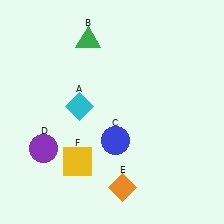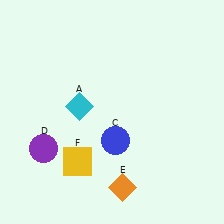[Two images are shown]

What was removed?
The green triangle (B) was removed in Image 2.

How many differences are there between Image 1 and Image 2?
There is 1 difference between the two images.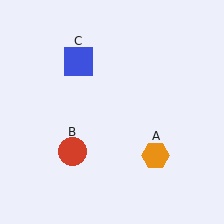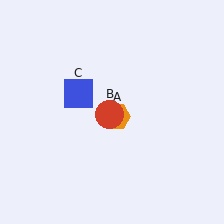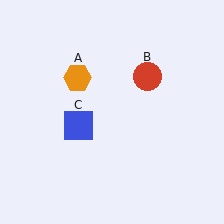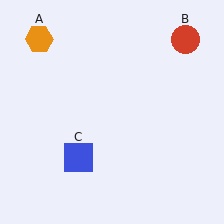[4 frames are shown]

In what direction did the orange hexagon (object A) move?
The orange hexagon (object A) moved up and to the left.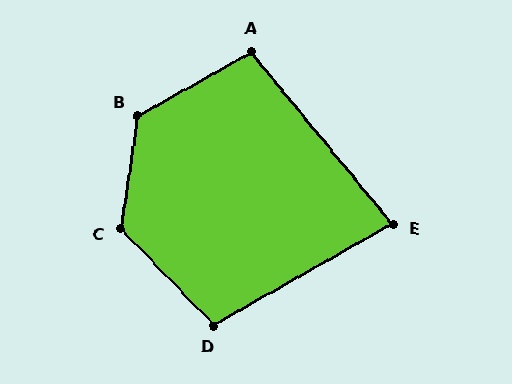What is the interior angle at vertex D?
Approximately 104 degrees (obtuse).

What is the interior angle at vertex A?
Approximately 100 degrees (obtuse).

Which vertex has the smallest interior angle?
E, at approximately 80 degrees.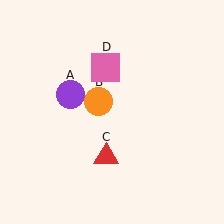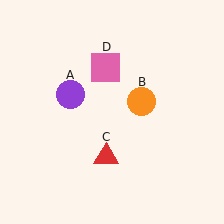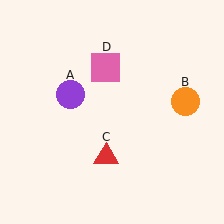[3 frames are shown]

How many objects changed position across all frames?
1 object changed position: orange circle (object B).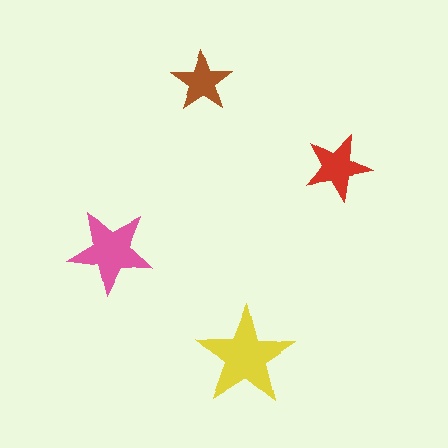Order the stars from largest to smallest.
the yellow one, the pink one, the red one, the brown one.